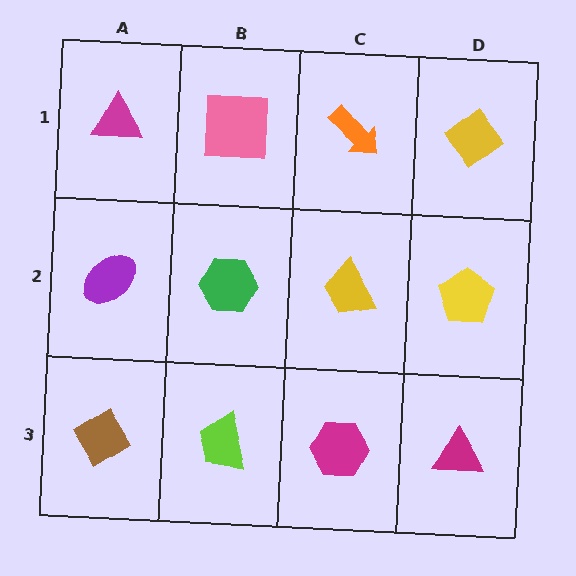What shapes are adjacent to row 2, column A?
A magenta triangle (row 1, column A), a brown diamond (row 3, column A), a green hexagon (row 2, column B).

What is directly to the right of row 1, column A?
A pink square.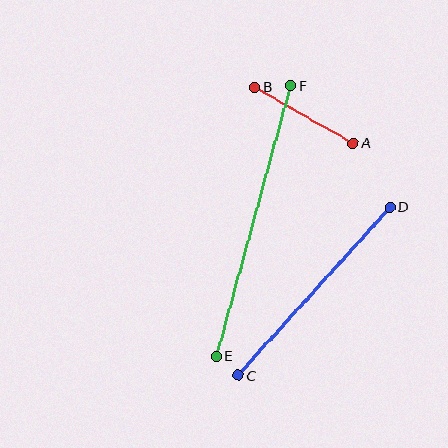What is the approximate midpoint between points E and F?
The midpoint is at approximately (254, 221) pixels.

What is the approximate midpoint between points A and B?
The midpoint is at approximately (304, 115) pixels.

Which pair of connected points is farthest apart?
Points E and F are farthest apart.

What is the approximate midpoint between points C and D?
The midpoint is at approximately (314, 291) pixels.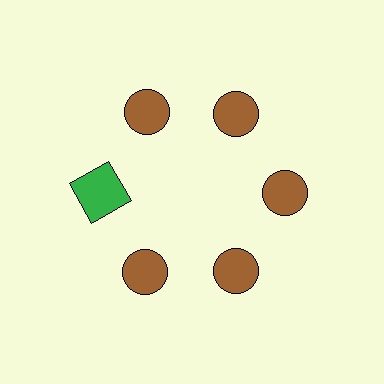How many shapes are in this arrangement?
There are 6 shapes arranged in a ring pattern.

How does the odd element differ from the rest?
It differs in both color (green instead of brown) and shape (square instead of circle).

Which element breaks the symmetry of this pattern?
The green square at roughly the 9 o'clock position breaks the symmetry. All other shapes are brown circles.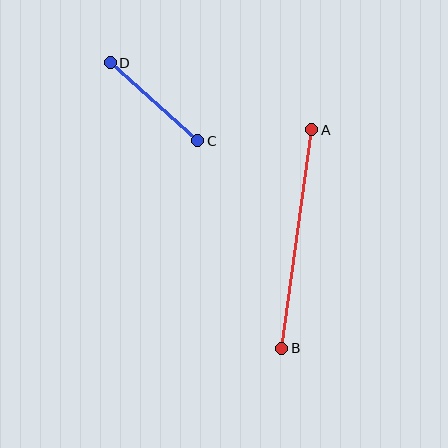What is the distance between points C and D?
The distance is approximately 117 pixels.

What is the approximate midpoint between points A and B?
The midpoint is at approximately (297, 239) pixels.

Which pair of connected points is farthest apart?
Points A and B are farthest apart.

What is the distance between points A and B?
The distance is approximately 221 pixels.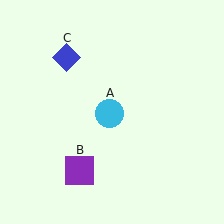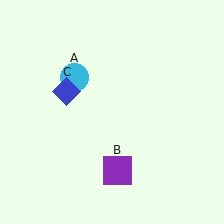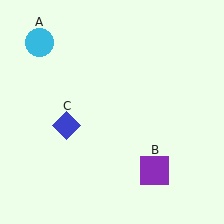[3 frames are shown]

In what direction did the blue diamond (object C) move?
The blue diamond (object C) moved down.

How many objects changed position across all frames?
3 objects changed position: cyan circle (object A), purple square (object B), blue diamond (object C).